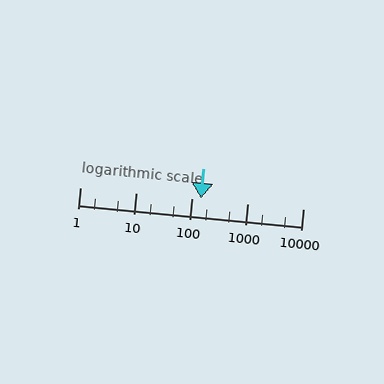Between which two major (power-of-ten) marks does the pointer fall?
The pointer is between 100 and 1000.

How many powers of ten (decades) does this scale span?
The scale spans 4 decades, from 1 to 10000.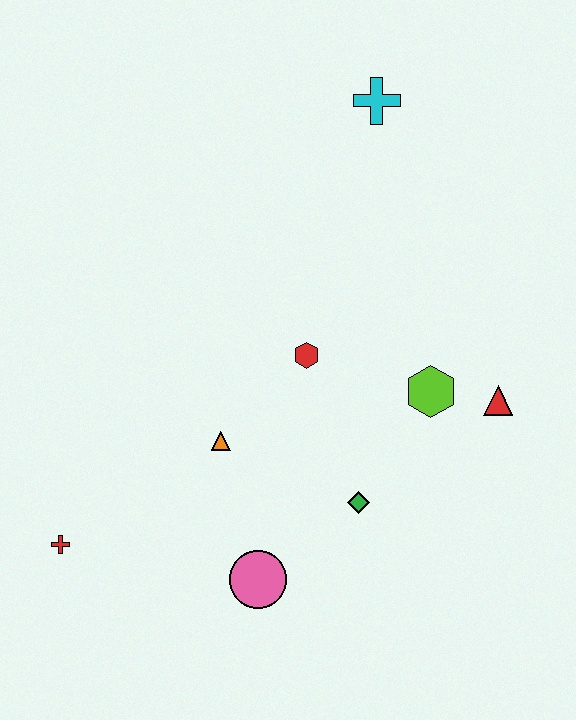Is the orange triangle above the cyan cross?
No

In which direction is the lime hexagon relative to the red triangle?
The lime hexagon is to the left of the red triangle.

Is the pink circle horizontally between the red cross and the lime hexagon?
Yes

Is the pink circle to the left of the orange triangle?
No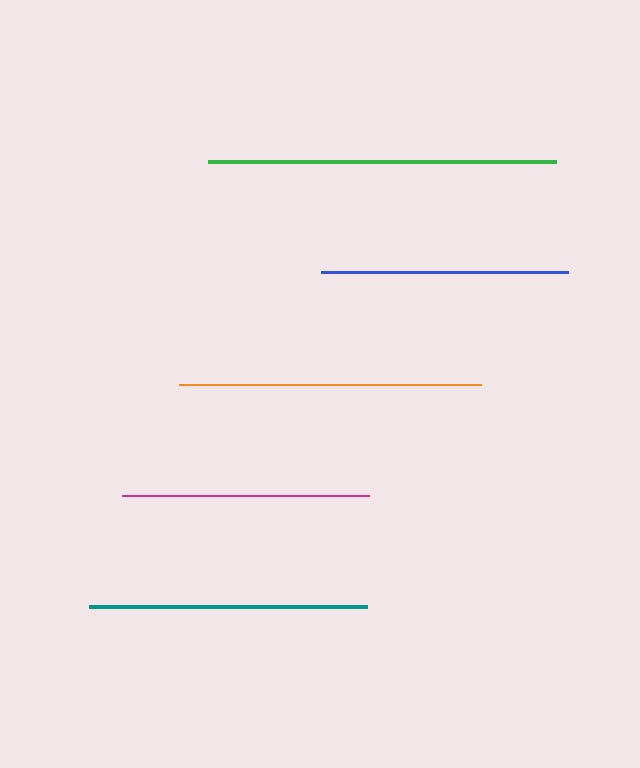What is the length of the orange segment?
The orange segment is approximately 301 pixels long.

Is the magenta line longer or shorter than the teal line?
The teal line is longer than the magenta line.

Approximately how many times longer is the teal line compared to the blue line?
The teal line is approximately 1.1 times the length of the blue line.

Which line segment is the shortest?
The magenta line is the shortest at approximately 247 pixels.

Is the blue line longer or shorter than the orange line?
The orange line is longer than the blue line.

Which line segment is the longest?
The green line is the longest at approximately 348 pixels.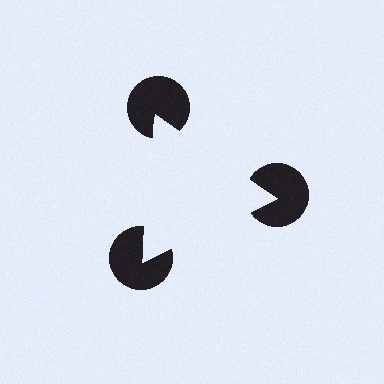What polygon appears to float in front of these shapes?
An illusory triangle — its edges are inferred from the aligned wedge cuts in the pac-man discs, not physically drawn.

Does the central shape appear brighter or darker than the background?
It typically appears slightly brighter than the background, even though no actual brightness change is drawn.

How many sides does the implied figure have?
3 sides.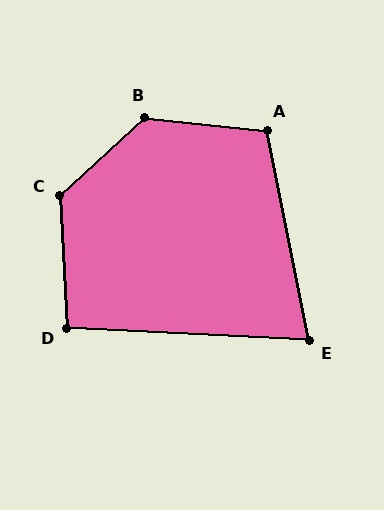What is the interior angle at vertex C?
Approximately 129 degrees (obtuse).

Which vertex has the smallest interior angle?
E, at approximately 76 degrees.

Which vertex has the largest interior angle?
B, at approximately 131 degrees.